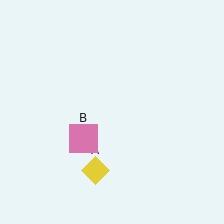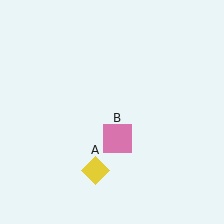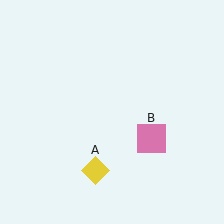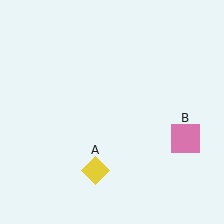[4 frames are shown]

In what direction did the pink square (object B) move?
The pink square (object B) moved right.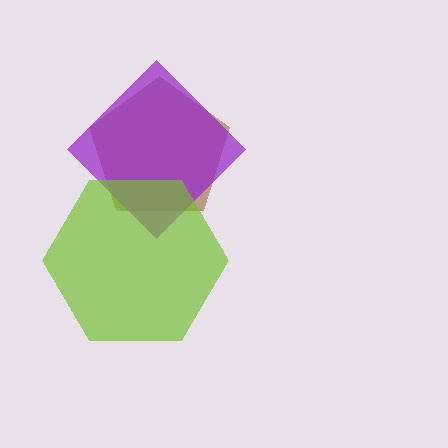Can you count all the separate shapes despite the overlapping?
Yes, there are 3 separate shapes.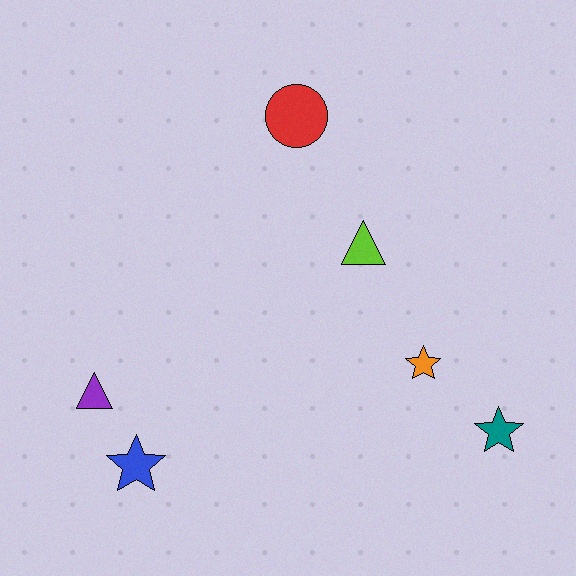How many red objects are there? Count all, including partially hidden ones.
There is 1 red object.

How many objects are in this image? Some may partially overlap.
There are 6 objects.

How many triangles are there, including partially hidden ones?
There are 2 triangles.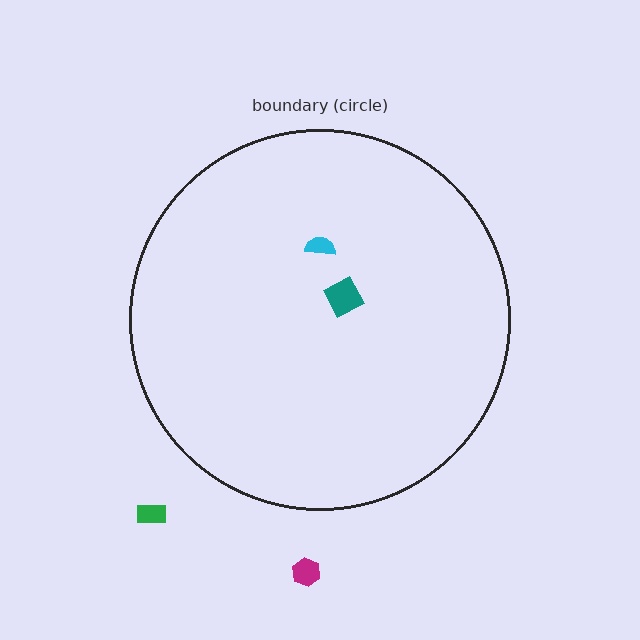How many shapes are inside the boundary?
2 inside, 2 outside.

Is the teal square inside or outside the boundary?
Inside.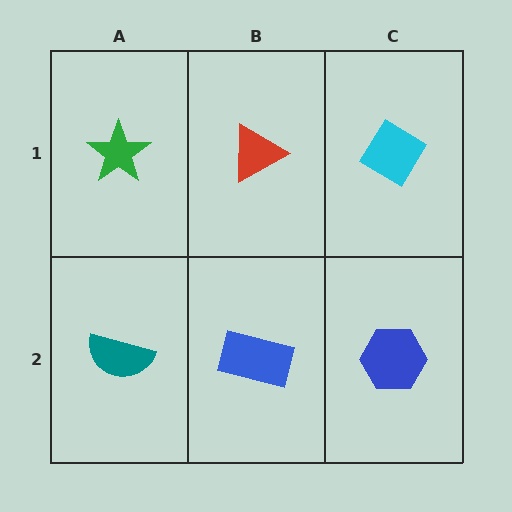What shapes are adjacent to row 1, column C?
A blue hexagon (row 2, column C), a red triangle (row 1, column B).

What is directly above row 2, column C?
A cyan diamond.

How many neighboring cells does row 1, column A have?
2.